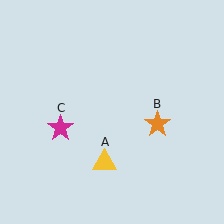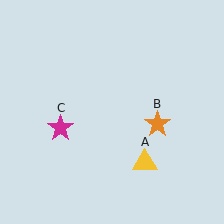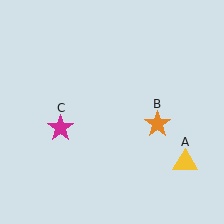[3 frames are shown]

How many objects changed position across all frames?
1 object changed position: yellow triangle (object A).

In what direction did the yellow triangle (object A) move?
The yellow triangle (object A) moved right.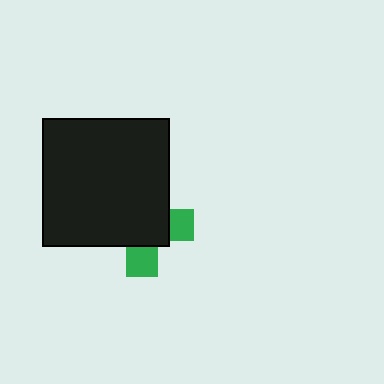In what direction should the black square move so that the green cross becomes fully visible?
The black square should move toward the upper-left. That is the shortest direction to clear the overlap and leave the green cross fully visible.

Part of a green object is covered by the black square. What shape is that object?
It is a cross.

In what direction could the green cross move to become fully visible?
The green cross could move toward the lower-right. That would shift it out from behind the black square entirely.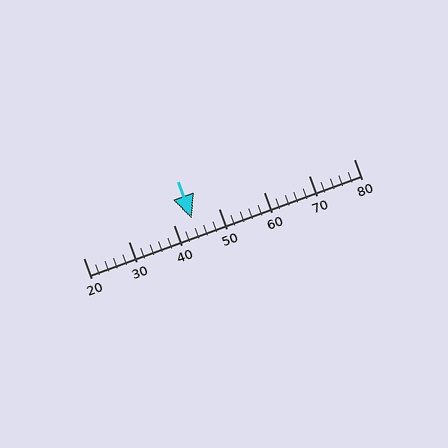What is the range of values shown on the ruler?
The ruler shows values from 20 to 80.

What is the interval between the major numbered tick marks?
The major tick marks are spaced 10 units apart.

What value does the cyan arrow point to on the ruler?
The cyan arrow points to approximately 44.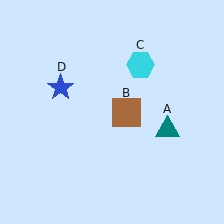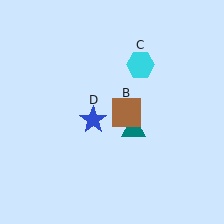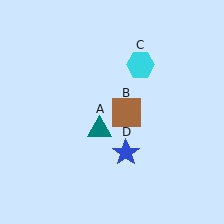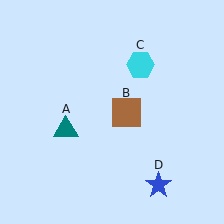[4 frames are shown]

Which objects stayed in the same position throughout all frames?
Brown square (object B) and cyan hexagon (object C) remained stationary.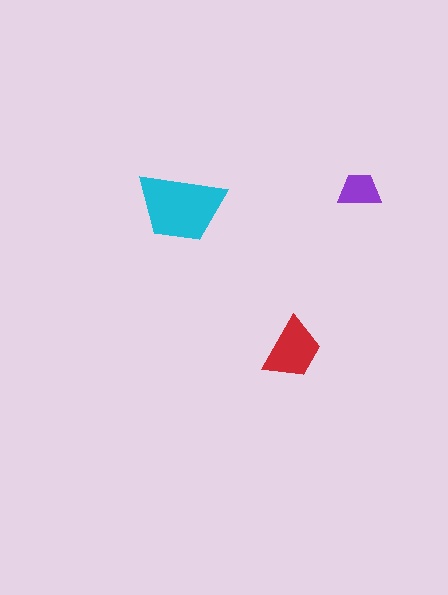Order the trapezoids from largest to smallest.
the cyan one, the red one, the purple one.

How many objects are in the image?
There are 3 objects in the image.